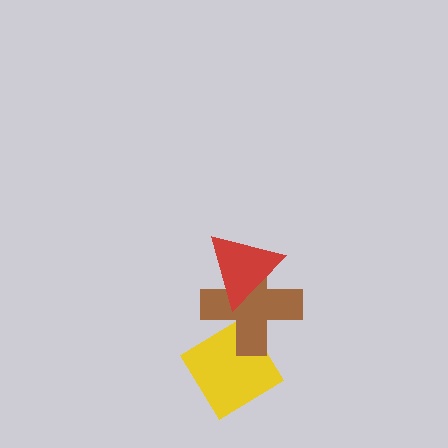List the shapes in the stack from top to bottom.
From top to bottom: the red triangle, the brown cross, the yellow diamond.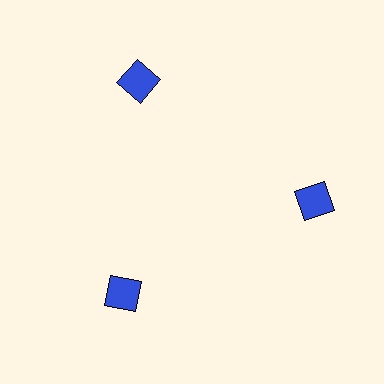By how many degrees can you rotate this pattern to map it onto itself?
The pattern maps onto itself every 120 degrees of rotation.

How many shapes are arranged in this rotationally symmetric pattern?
There are 3 shapes, arranged in 3 groups of 1.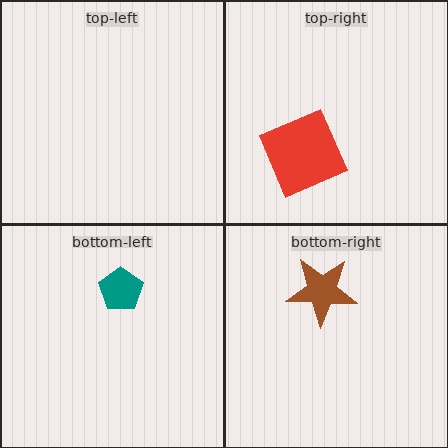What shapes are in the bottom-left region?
The teal pentagon.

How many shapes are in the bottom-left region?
1.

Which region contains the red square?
The top-right region.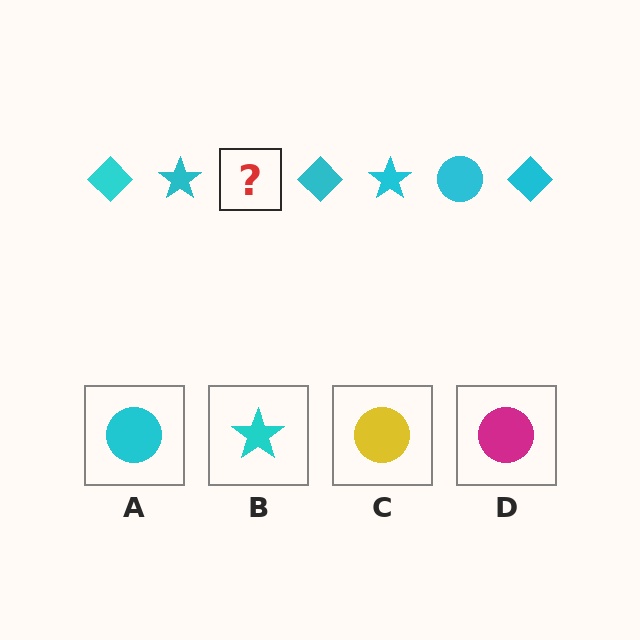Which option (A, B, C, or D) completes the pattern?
A.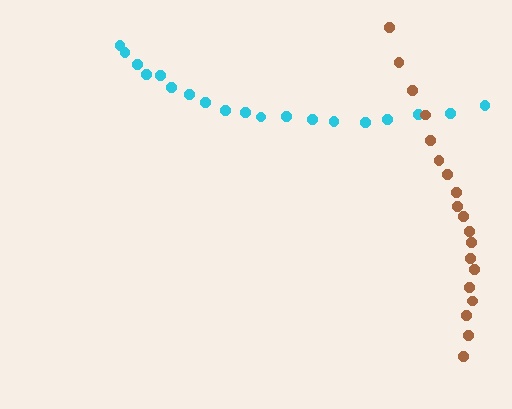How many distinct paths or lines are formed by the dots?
There are 2 distinct paths.